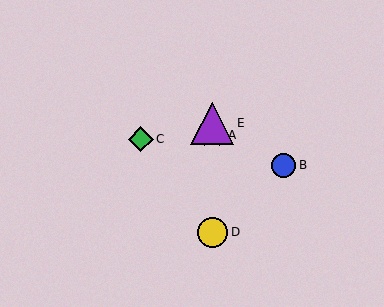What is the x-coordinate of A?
Object A is at x≈212.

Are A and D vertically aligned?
Yes, both are at x≈212.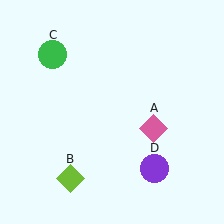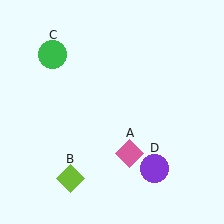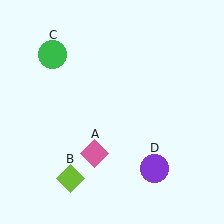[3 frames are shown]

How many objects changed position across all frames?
1 object changed position: pink diamond (object A).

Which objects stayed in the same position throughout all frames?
Lime diamond (object B) and green circle (object C) and purple circle (object D) remained stationary.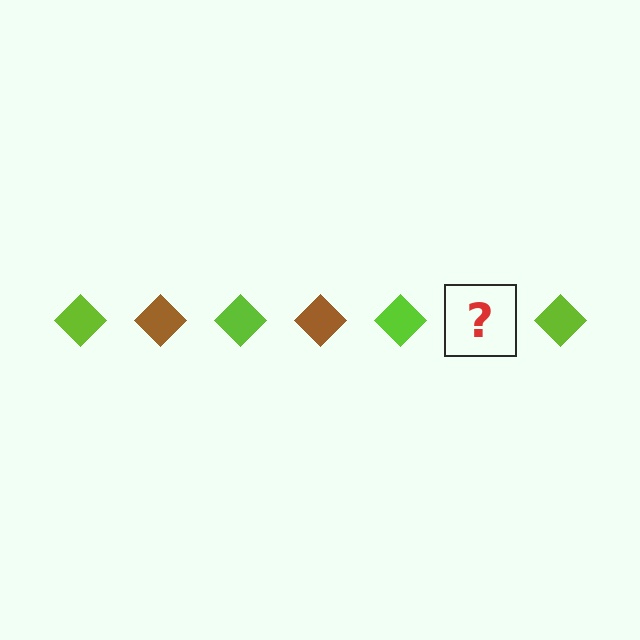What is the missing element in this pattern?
The missing element is a brown diamond.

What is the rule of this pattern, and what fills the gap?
The rule is that the pattern cycles through lime, brown diamonds. The gap should be filled with a brown diamond.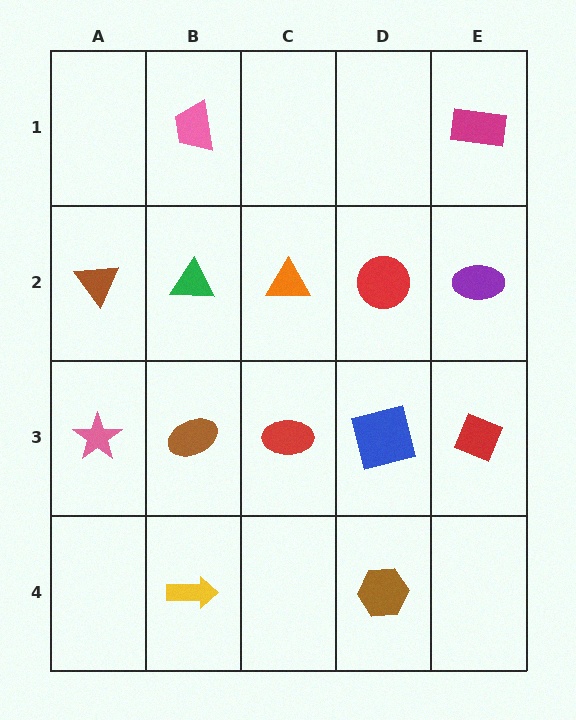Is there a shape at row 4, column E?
No, that cell is empty.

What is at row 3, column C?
A red ellipse.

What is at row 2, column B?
A green triangle.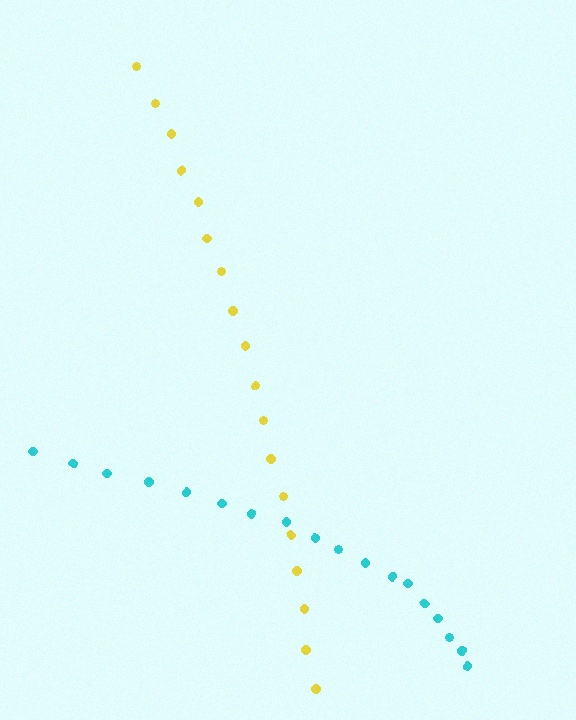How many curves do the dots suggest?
There are 2 distinct paths.